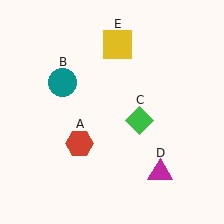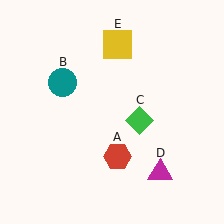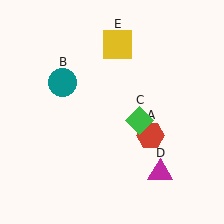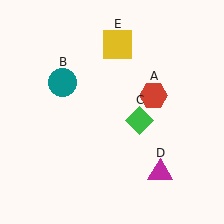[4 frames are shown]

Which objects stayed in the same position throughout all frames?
Teal circle (object B) and green diamond (object C) and magenta triangle (object D) and yellow square (object E) remained stationary.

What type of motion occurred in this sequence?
The red hexagon (object A) rotated counterclockwise around the center of the scene.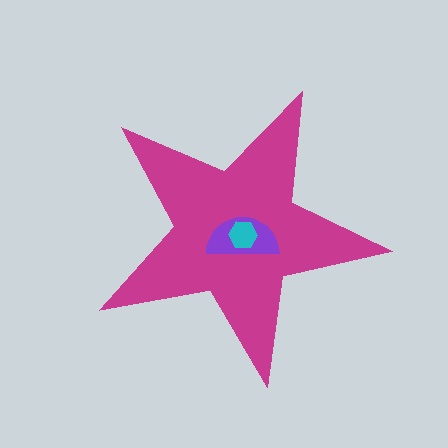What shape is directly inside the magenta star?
The purple semicircle.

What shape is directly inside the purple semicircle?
The cyan hexagon.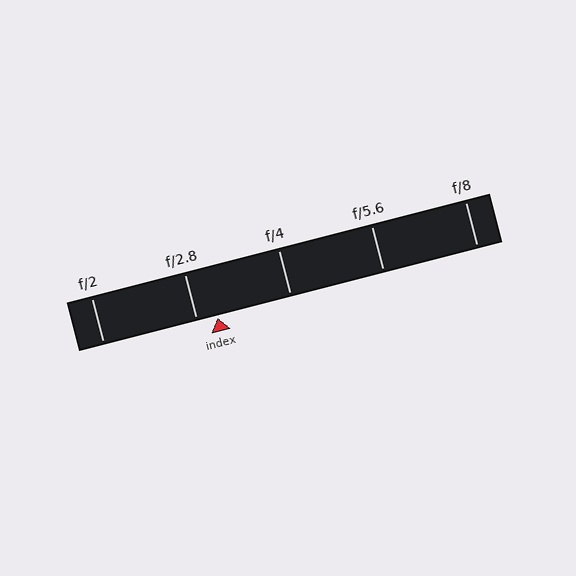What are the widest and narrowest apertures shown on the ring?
The widest aperture shown is f/2 and the narrowest is f/8.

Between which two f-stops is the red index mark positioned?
The index mark is between f/2.8 and f/4.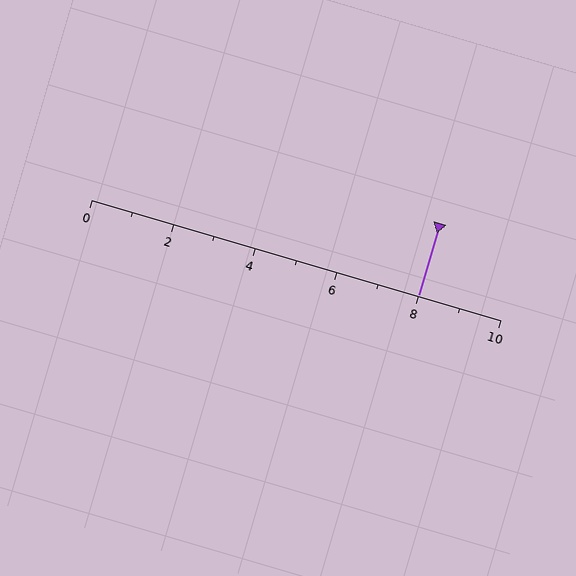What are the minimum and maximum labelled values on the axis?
The axis runs from 0 to 10.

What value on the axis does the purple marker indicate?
The marker indicates approximately 8.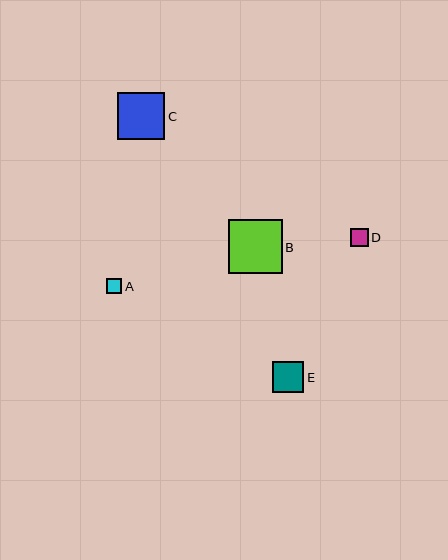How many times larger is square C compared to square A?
Square C is approximately 3.1 times the size of square A.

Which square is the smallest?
Square A is the smallest with a size of approximately 15 pixels.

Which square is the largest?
Square B is the largest with a size of approximately 53 pixels.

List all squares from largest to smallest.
From largest to smallest: B, C, E, D, A.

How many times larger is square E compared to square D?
Square E is approximately 1.7 times the size of square D.